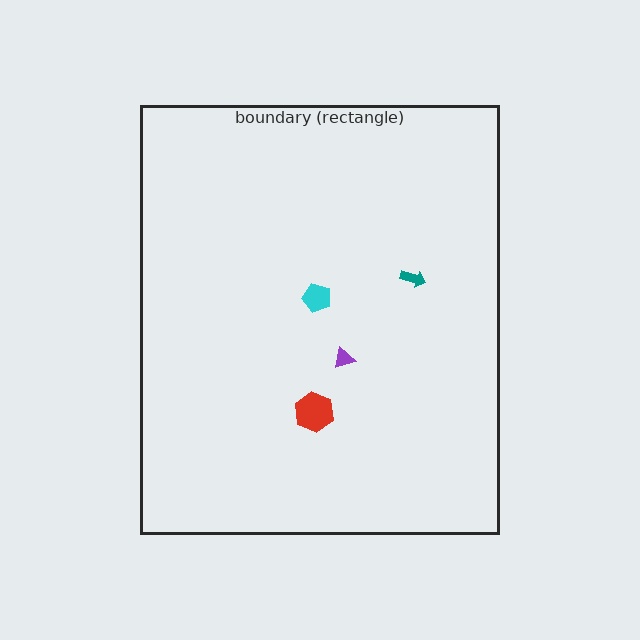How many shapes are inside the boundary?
4 inside, 0 outside.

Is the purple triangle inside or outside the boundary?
Inside.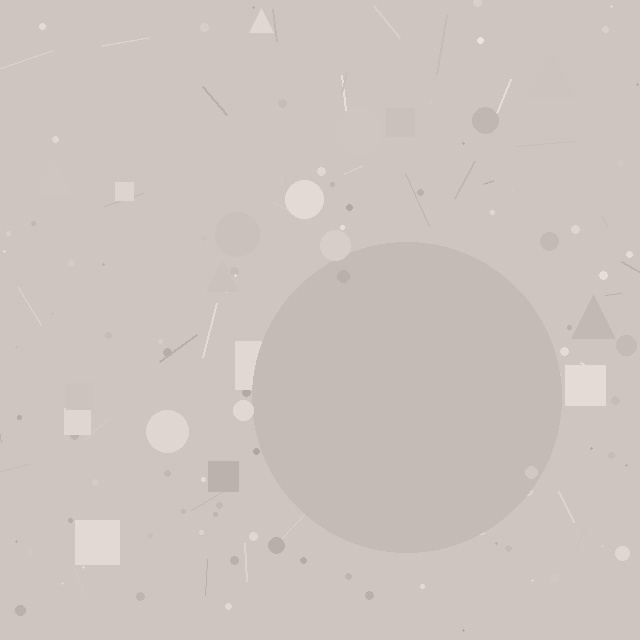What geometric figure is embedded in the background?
A circle is embedded in the background.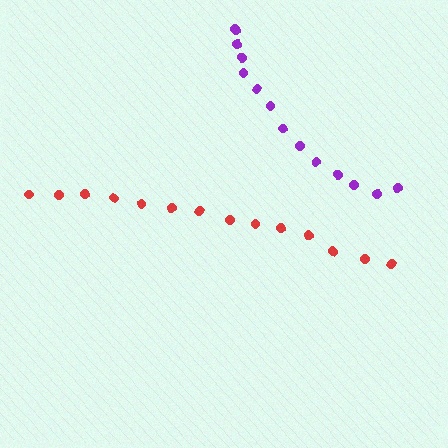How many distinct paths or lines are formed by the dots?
There are 2 distinct paths.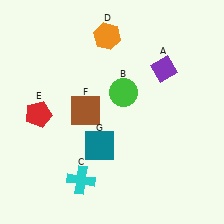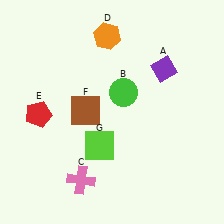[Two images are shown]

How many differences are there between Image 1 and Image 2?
There are 2 differences between the two images.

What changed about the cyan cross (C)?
In Image 1, C is cyan. In Image 2, it changed to pink.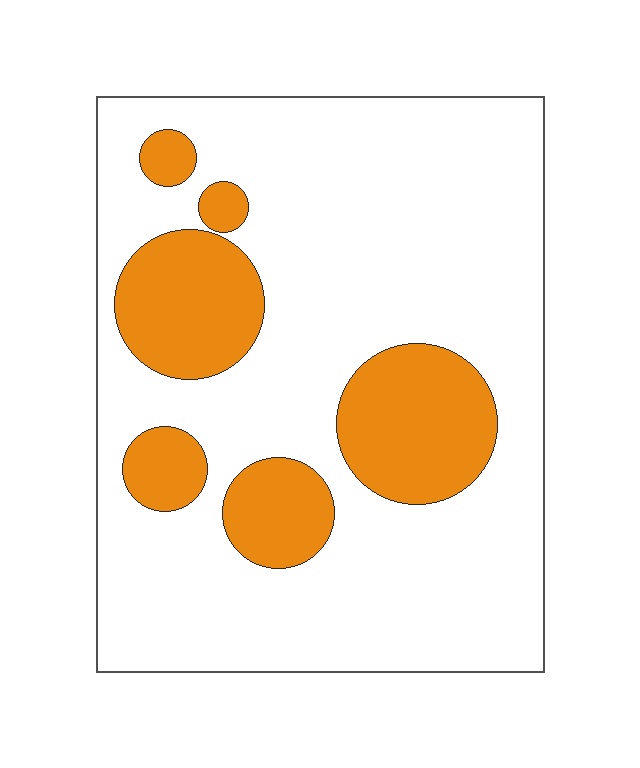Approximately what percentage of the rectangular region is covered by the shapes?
Approximately 25%.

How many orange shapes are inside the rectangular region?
6.